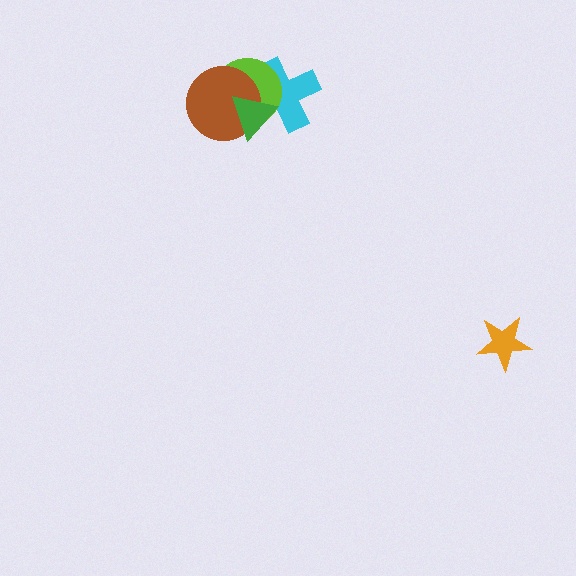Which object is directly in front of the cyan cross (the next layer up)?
The lime circle is directly in front of the cyan cross.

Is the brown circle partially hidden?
Yes, it is partially covered by another shape.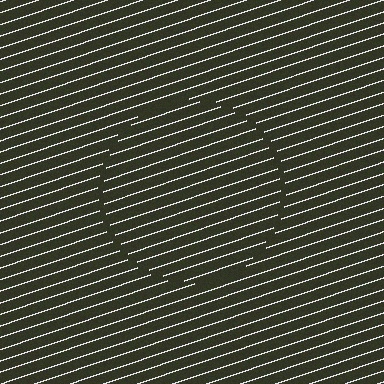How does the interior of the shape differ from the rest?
The interior of the shape contains the same grating, shifted by half a period — the contour is defined by the phase discontinuity where line-ends from the inner and outer gratings abut.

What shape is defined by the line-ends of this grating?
An illusory circle. The interior of the shape contains the same grating, shifted by half a period — the contour is defined by the phase discontinuity where line-ends from the inner and outer gratings abut.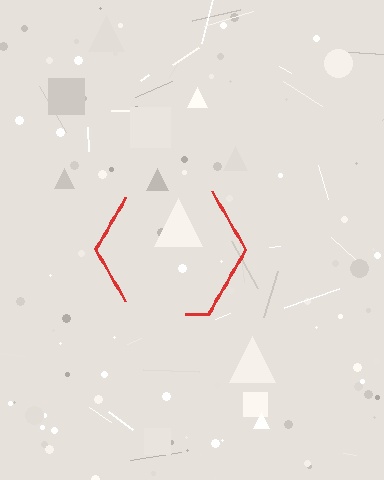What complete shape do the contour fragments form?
The contour fragments form a hexagon.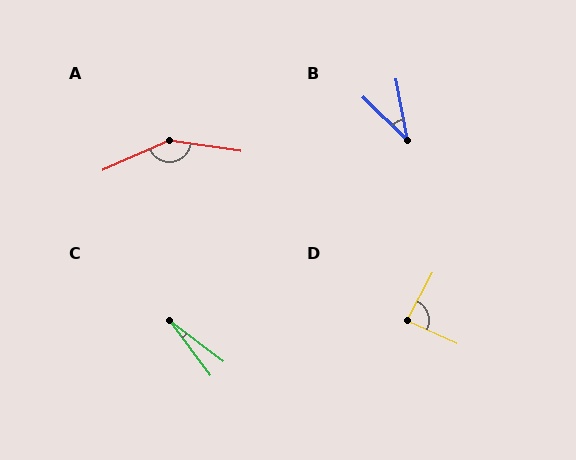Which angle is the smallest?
C, at approximately 16 degrees.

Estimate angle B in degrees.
Approximately 36 degrees.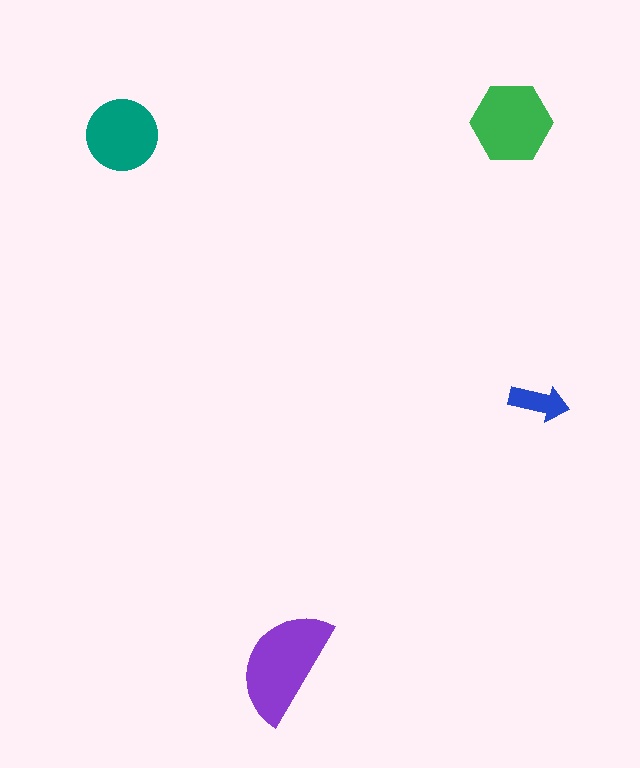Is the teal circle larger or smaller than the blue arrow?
Larger.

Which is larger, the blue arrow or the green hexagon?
The green hexagon.